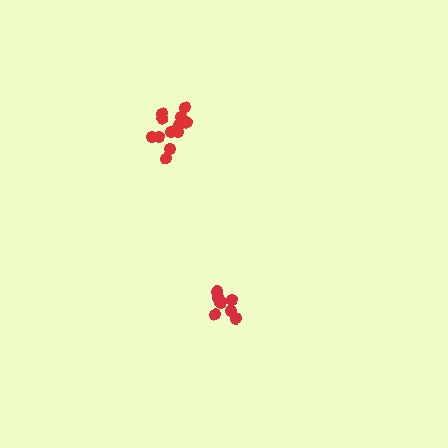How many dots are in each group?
Group 1: 8 dots, Group 2: 13 dots (21 total).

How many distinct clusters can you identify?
There are 2 distinct clusters.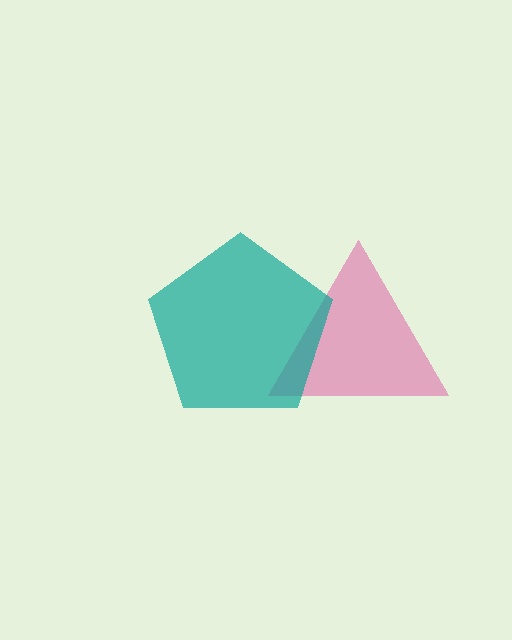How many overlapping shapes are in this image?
There are 2 overlapping shapes in the image.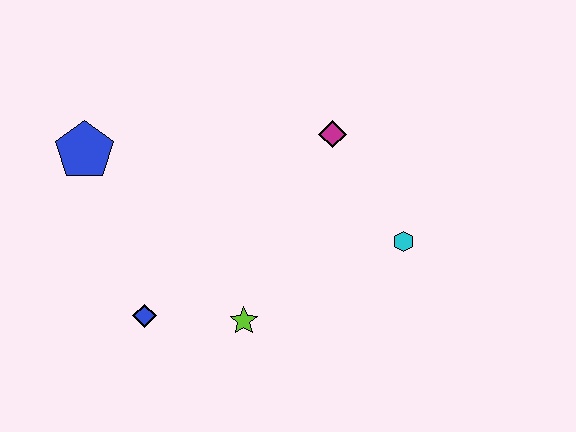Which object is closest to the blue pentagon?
The blue diamond is closest to the blue pentagon.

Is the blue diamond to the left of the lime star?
Yes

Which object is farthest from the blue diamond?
The cyan hexagon is farthest from the blue diamond.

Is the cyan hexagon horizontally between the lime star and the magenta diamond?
No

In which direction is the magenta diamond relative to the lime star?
The magenta diamond is above the lime star.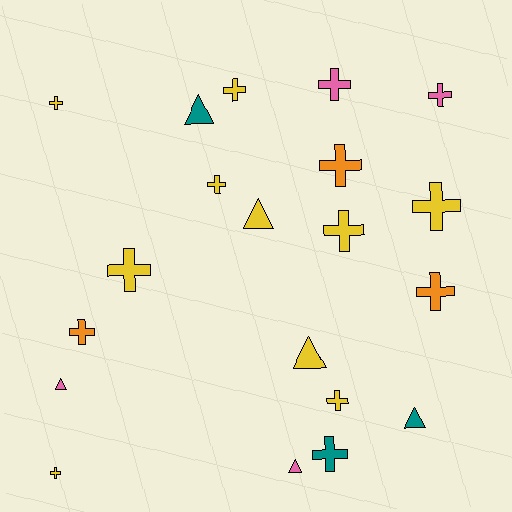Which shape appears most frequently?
Cross, with 14 objects.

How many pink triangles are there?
There are 2 pink triangles.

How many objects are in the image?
There are 20 objects.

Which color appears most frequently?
Yellow, with 10 objects.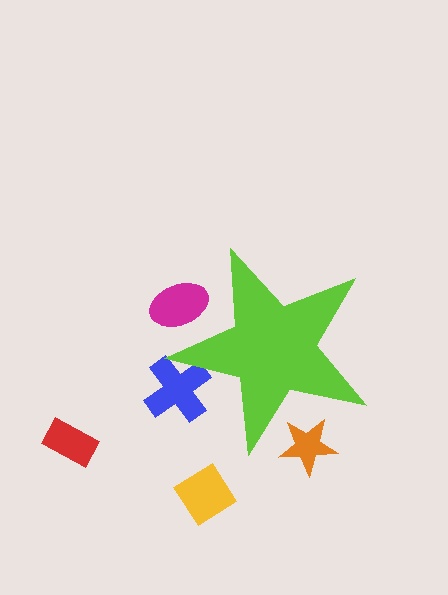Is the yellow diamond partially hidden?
No, the yellow diamond is fully visible.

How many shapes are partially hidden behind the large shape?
3 shapes are partially hidden.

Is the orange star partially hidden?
Yes, the orange star is partially hidden behind the lime star.